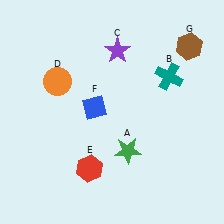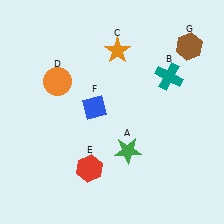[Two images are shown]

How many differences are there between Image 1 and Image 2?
There is 1 difference between the two images.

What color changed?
The star (C) changed from purple in Image 1 to orange in Image 2.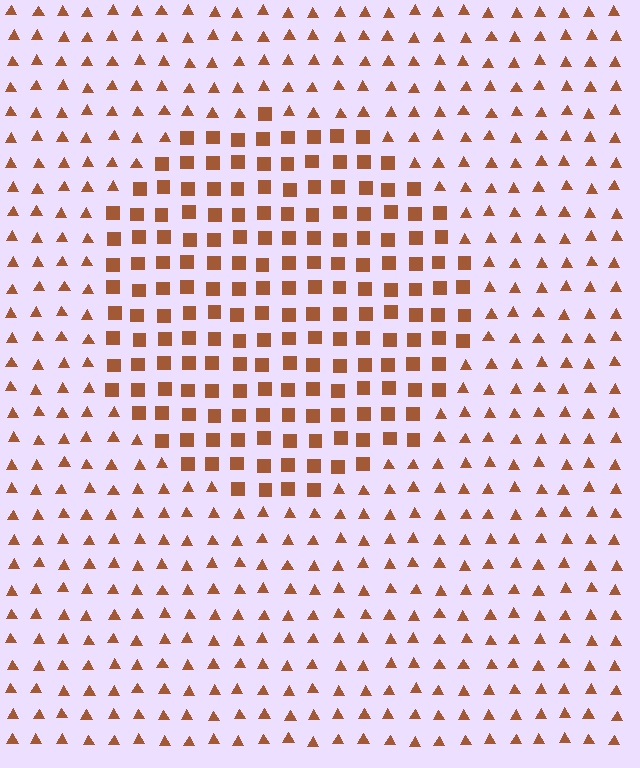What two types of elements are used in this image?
The image uses squares inside the circle region and triangles outside it.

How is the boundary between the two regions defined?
The boundary is defined by a change in element shape: squares inside vs. triangles outside. All elements share the same color and spacing.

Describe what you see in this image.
The image is filled with small brown elements arranged in a uniform grid. A circle-shaped region contains squares, while the surrounding area contains triangles. The boundary is defined purely by the change in element shape.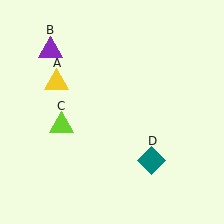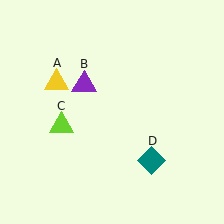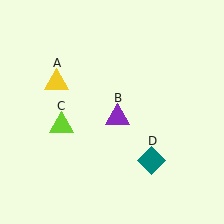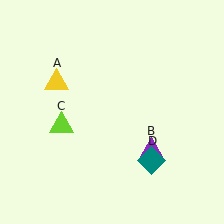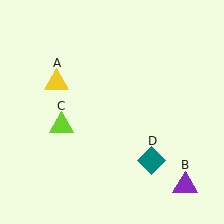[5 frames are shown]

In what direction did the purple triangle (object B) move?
The purple triangle (object B) moved down and to the right.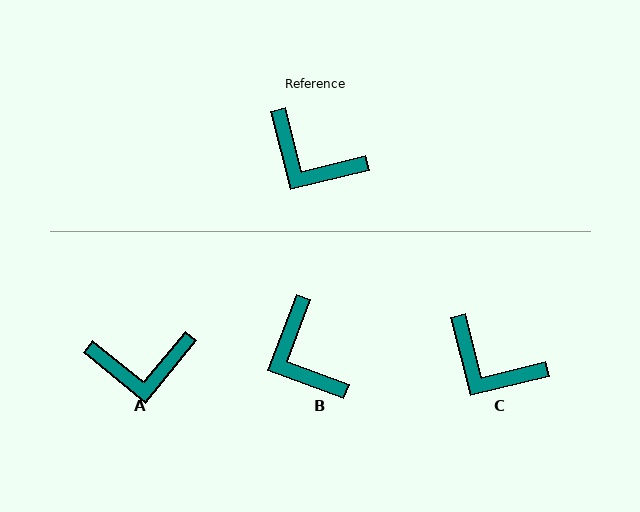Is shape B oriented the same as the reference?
No, it is off by about 35 degrees.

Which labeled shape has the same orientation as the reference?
C.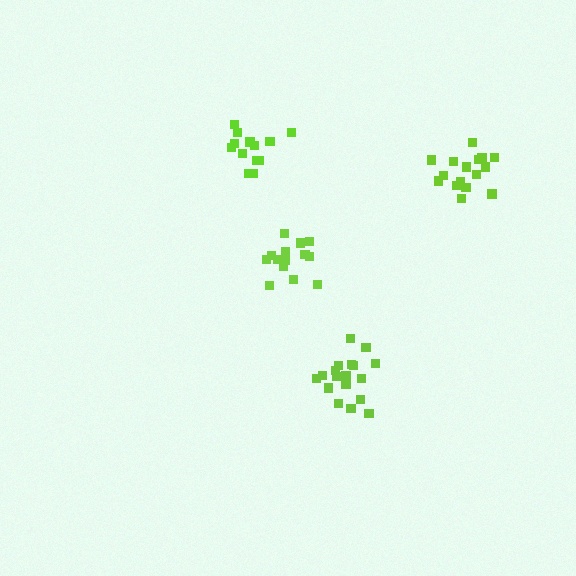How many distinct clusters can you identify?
There are 4 distinct clusters.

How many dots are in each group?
Group 1: 18 dots, Group 2: 16 dots, Group 3: 13 dots, Group 4: 14 dots (61 total).